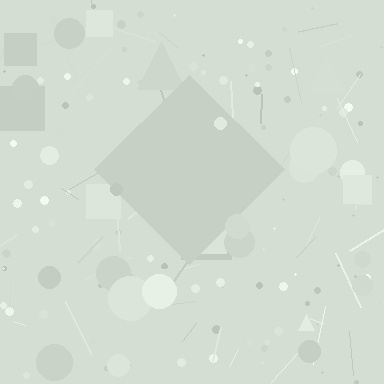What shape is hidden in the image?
A diamond is hidden in the image.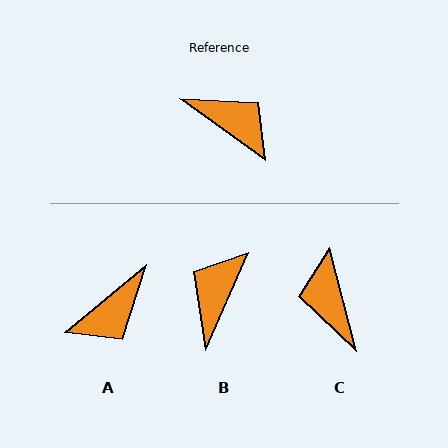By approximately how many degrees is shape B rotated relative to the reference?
Approximately 101 degrees counter-clockwise.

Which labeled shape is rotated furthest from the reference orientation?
C, about 140 degrees away.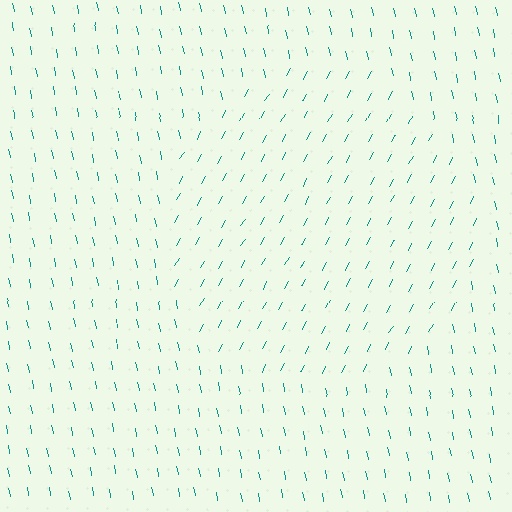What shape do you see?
I see a circle.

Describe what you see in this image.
The image is filled with small teal line segments. A circle region in the image has lines oriented differently from the surrounding lines, creating a visible texture boundary.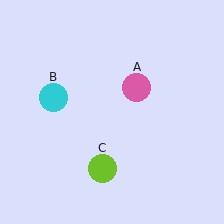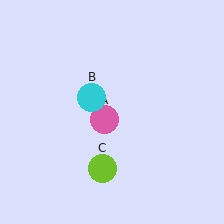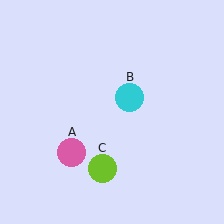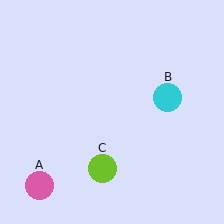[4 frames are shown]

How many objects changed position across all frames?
2 objects changed position: pink circle (object A), cyan circle (object B).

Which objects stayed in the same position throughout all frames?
Lime circle (object C) remained stationary.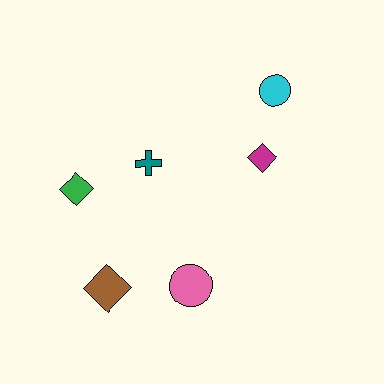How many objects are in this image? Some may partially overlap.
There are 6 objects.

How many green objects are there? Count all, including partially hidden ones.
There is 1 green object.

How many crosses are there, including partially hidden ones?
There is 1 cross.